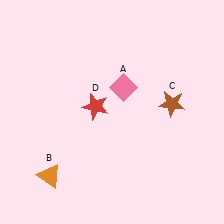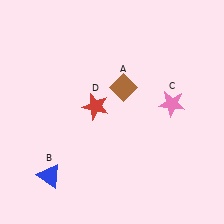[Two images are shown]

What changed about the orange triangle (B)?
In Image 1, B is orange. In Image 2, it changed to blue.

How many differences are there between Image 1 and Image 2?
There are 3 differences between the two images.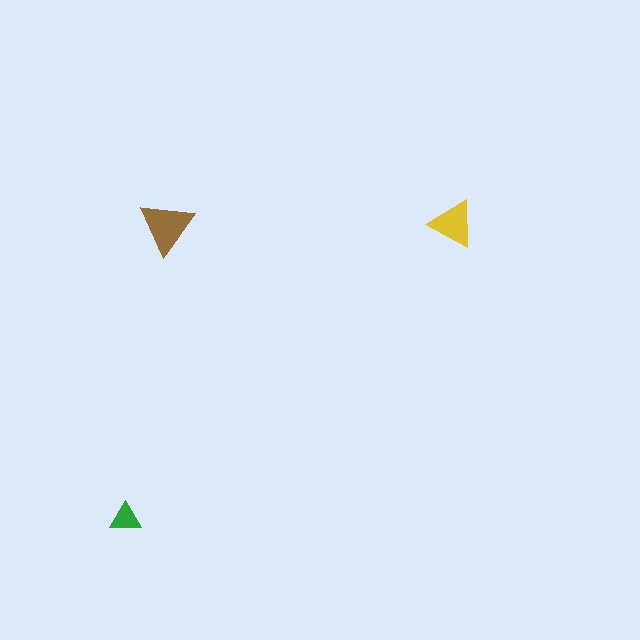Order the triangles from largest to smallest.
the brown one, the yellow one, the green one.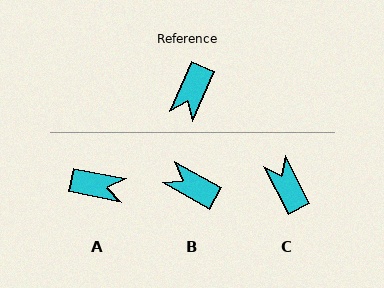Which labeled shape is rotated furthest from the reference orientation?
C, about 129 degrees away.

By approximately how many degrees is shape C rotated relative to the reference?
Approximately 129 degrees clockwise.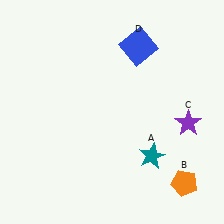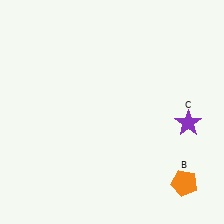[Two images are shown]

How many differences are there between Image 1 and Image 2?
There are 2 differences between the two images.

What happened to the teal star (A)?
The teal star (A) was removed in Image 2. It was in the bottom-right area of Image 1.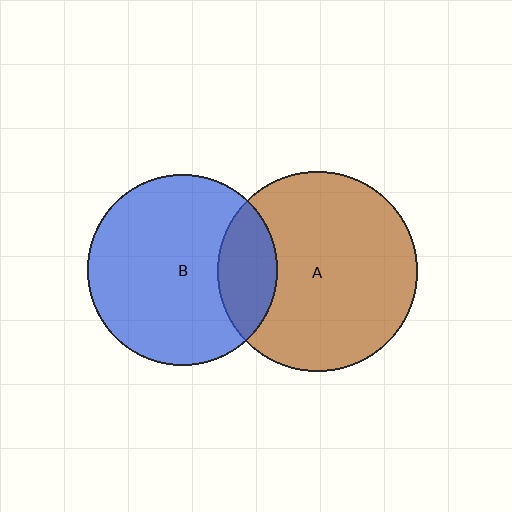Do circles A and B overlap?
Yes.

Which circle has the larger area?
Circle A (brown).